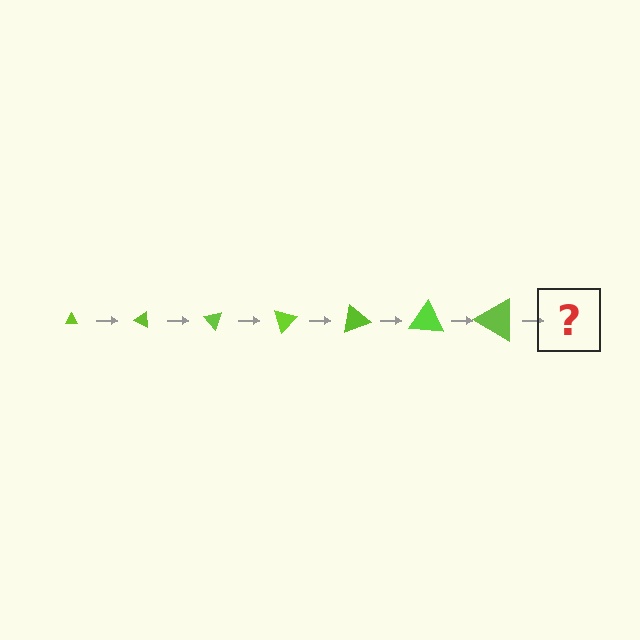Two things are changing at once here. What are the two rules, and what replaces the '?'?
The two rules are that the triangle grows larger each step and it rotates 25 degrees each step. The '?' should be a triangle, larger than the previous one and rotated 175 degrees from the start.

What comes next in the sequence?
The next element should be a triangle, larger than the previous one and rotated 175 degrees from the start.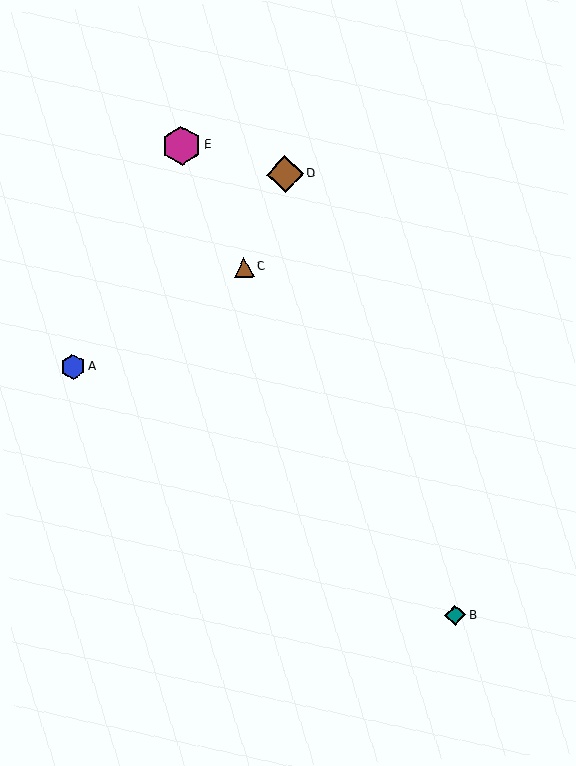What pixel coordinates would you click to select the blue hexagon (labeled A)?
Click at (73, 367) to select the blue hexagon A.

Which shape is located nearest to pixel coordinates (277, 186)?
The brown diamond (labeled D) at (285, 174) is nearest to that location.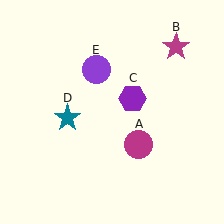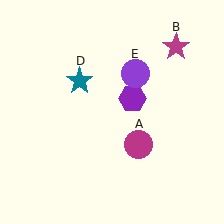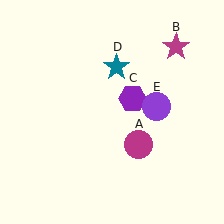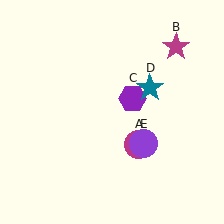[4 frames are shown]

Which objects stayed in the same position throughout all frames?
Magenta circle (object A) and magenta star (object B) and purple hexagon (object C) remained stationary.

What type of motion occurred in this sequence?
The teal star (object D), purple circle (object E) rotated clockwise around the center of the scene.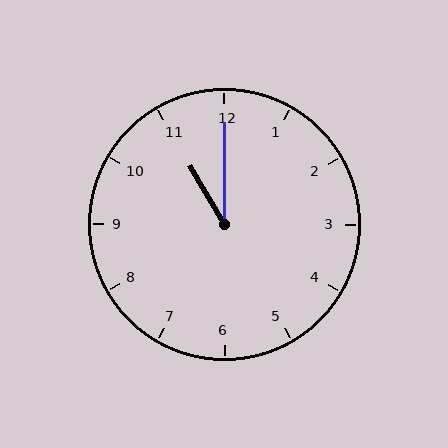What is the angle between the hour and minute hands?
Approximately 30 degrees.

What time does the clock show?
11:00.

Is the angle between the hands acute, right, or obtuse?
It is acute.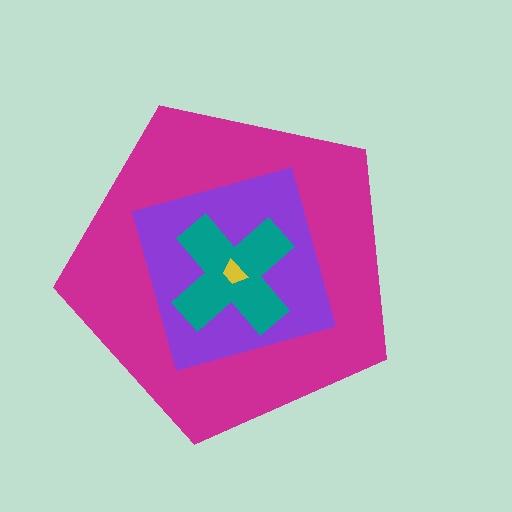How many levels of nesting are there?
4.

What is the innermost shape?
The yellow trapezoid.